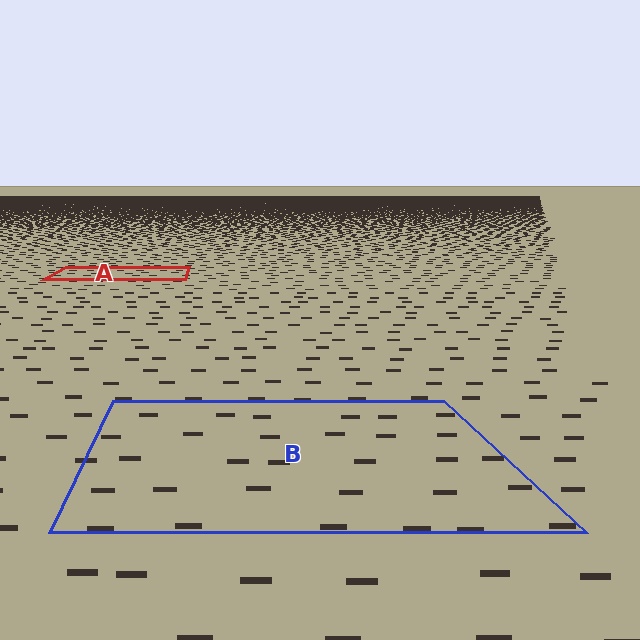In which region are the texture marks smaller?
The texture marks are smaller in region A, because it is farther away.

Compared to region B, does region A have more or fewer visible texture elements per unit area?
Region A has more texture elements per unit area — they are packed more densely because it is farther away.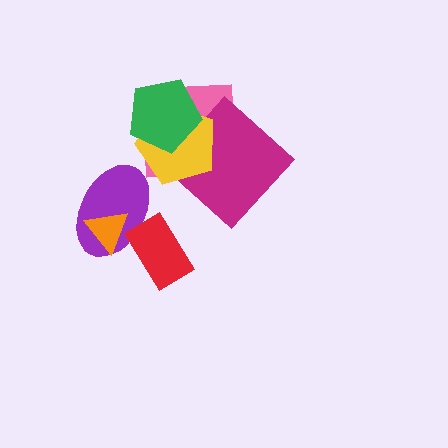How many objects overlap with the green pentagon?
2 objects overlap with the green pentagon.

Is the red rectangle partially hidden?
No, no other shape covers it.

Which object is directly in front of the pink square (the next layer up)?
The magenta diamond is directly in front of the pink square.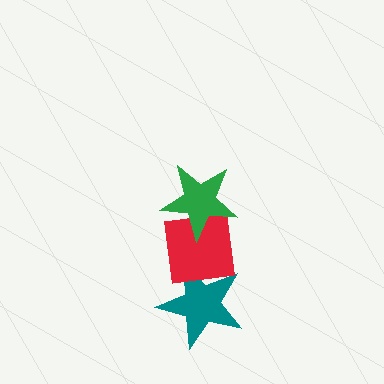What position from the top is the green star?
The green star is 1st from the top.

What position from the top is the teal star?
The teal star is 3rd from the top.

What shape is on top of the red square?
The green star is on top of the red square.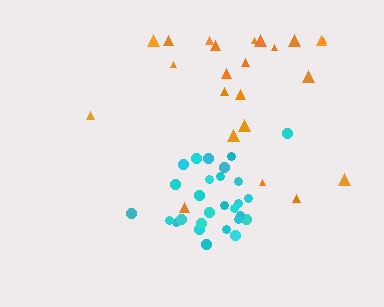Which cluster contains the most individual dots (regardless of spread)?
Cyan (28).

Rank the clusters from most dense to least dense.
cyan, orange.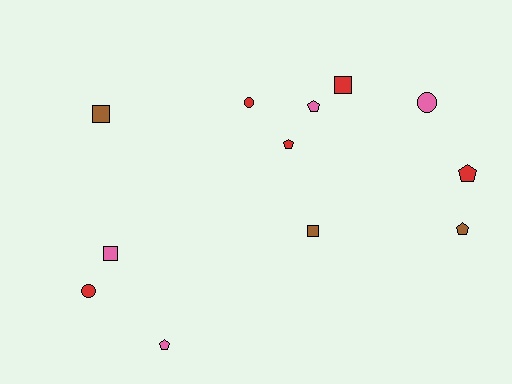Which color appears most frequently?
Red, with 5 objects.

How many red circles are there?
There are 2 red circles.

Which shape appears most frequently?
Pentagon, with 5 objects.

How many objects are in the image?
There are 12 objects.